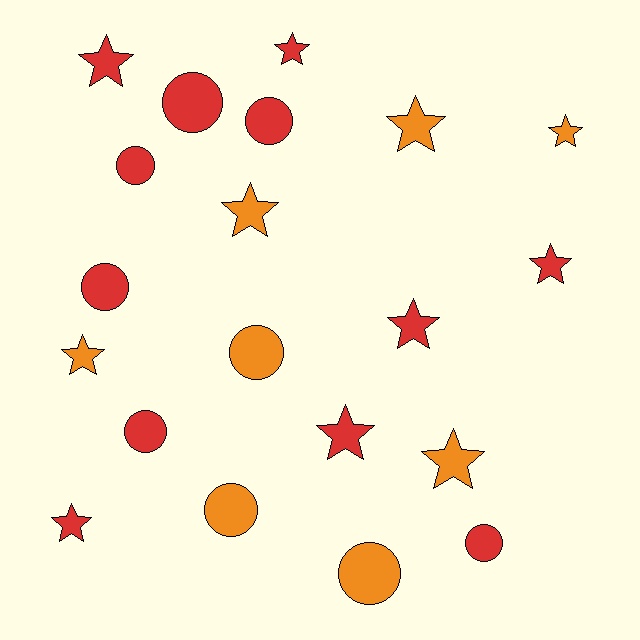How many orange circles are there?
There are 3 orange circles.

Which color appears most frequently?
Red, with 12 objects.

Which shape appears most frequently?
Star, with 11 objects.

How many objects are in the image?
There are 20 objects.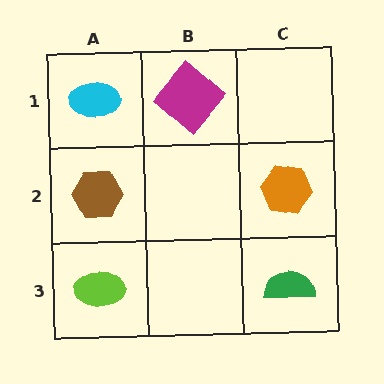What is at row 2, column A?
A brown hexagon.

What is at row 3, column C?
A green semicircle.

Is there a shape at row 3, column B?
No, that cell is empty.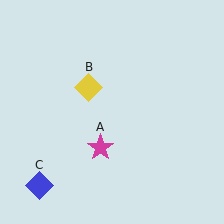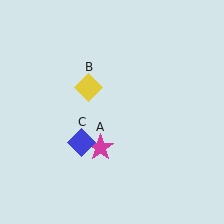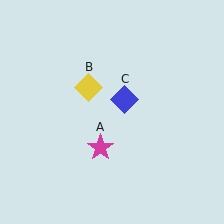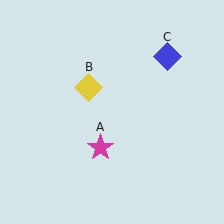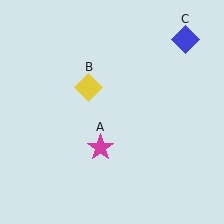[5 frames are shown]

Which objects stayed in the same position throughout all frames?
Magenta star (object A) and yellow diamond (object B) remained stationary.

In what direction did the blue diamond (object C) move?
The blue diamond (object C) moved up and to the right.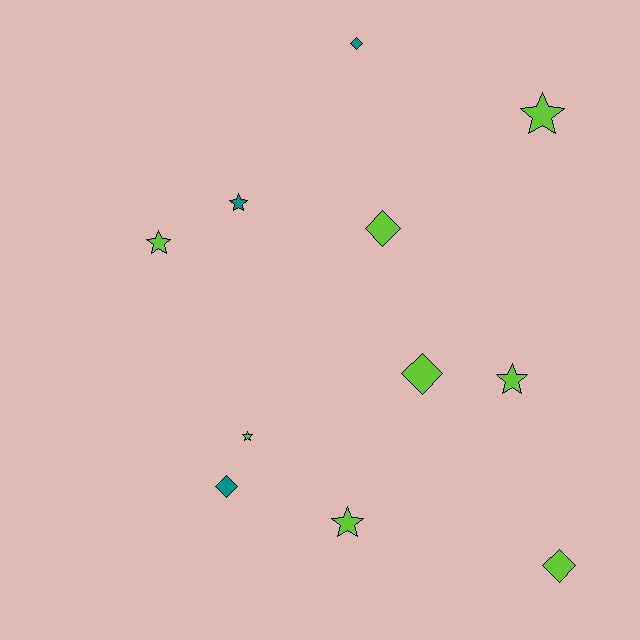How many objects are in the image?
There are 11 objects.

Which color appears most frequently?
Lime, with 8 objects.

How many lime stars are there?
There are 5 lime stars.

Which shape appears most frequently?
Star, with 6 objects.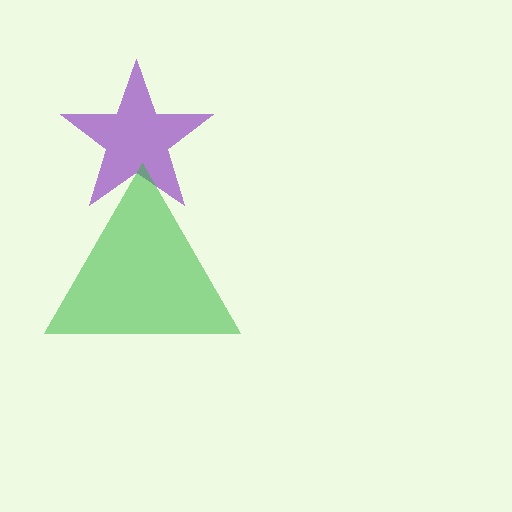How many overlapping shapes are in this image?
There are 2 overlapping shapes in the image.